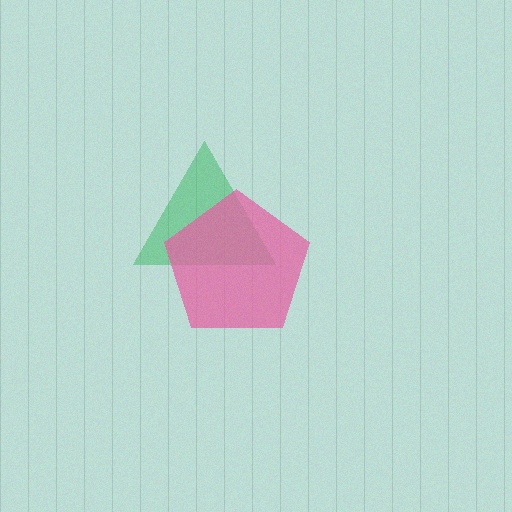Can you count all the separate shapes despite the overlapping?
Yes, there are 2 separate shapes.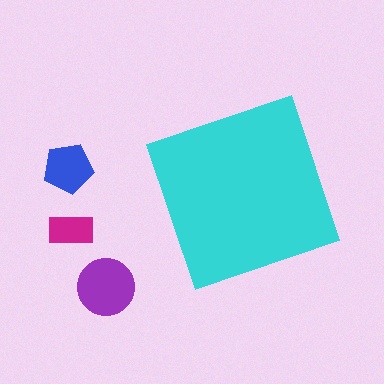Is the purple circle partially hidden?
No, the purple circle is fully visible.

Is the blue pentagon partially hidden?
No, the blue pentagon is fully visible.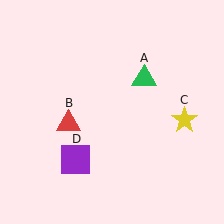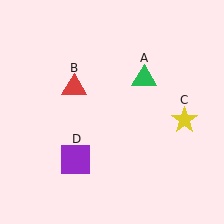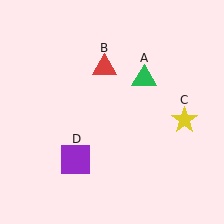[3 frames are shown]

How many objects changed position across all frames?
1 object changed position: red triangle (object B).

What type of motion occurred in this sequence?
The red triangle (object B) rotated clockwise around the center of the scene.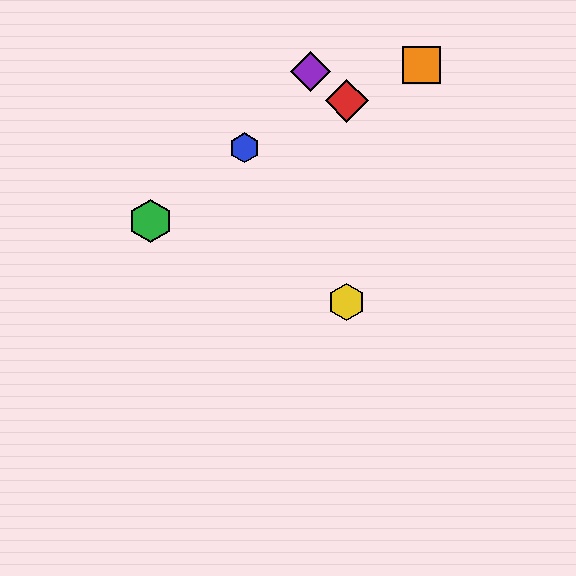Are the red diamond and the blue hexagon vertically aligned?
No, the red diamond is at x≈347 and the blue hexagon is at x≈245.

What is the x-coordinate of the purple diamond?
The purple diamond is at x≈311.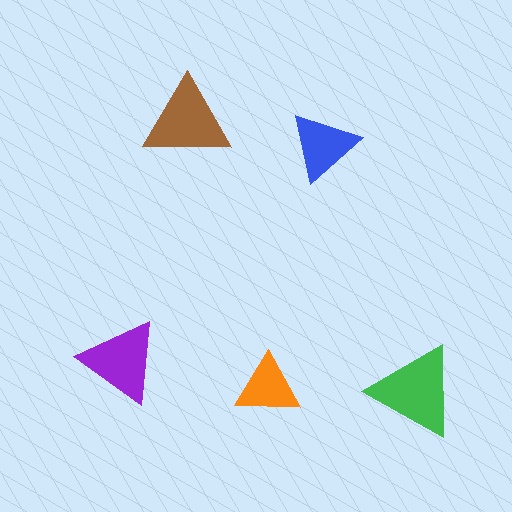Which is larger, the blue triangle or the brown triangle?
The brown one.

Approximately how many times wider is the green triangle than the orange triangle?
About 1.5 times wider.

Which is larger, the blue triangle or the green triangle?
The green one.